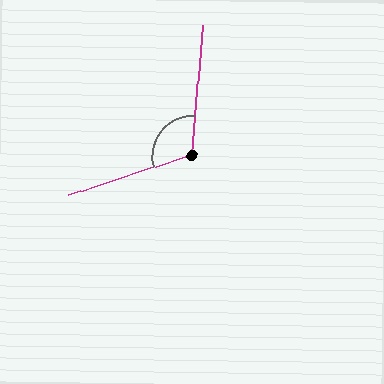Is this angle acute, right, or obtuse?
It is obtuse.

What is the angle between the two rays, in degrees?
Approximately 113 degrees.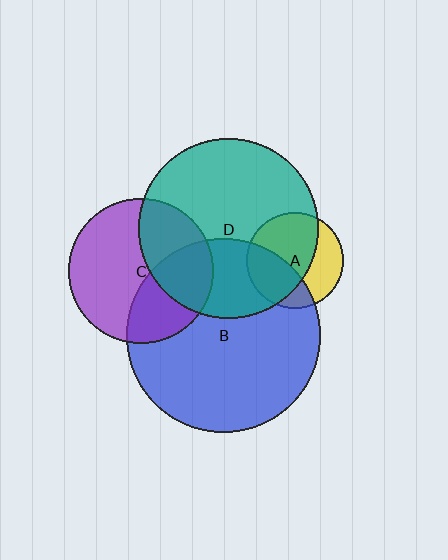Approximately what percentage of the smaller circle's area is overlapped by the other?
Approximately 65%.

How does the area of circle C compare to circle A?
Approximately 2.2 times.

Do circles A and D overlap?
Yes.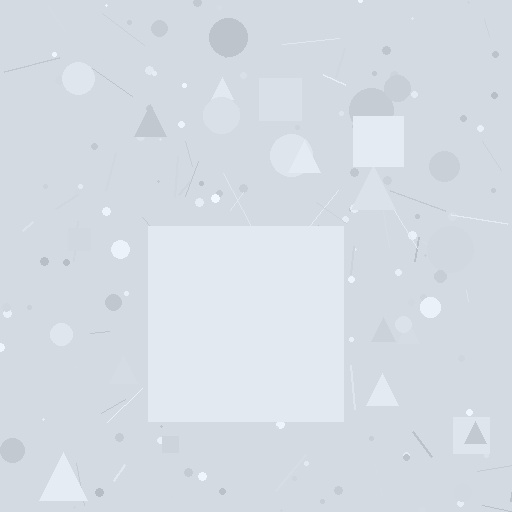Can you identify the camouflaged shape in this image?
The camouflaged shape is a square.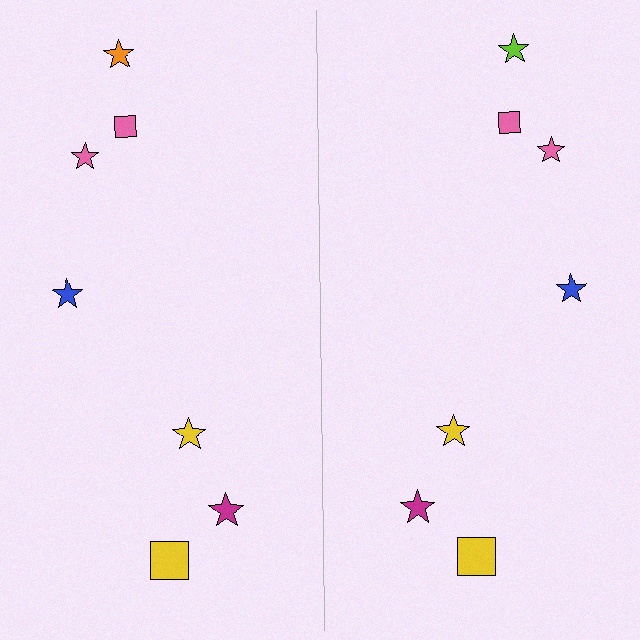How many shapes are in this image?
There are 14 shapes in this image.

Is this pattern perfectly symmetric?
No, the pattern is not perfectly symmetric. The lime star on the right side breaks the symmetry — its mirror counterpart is orange.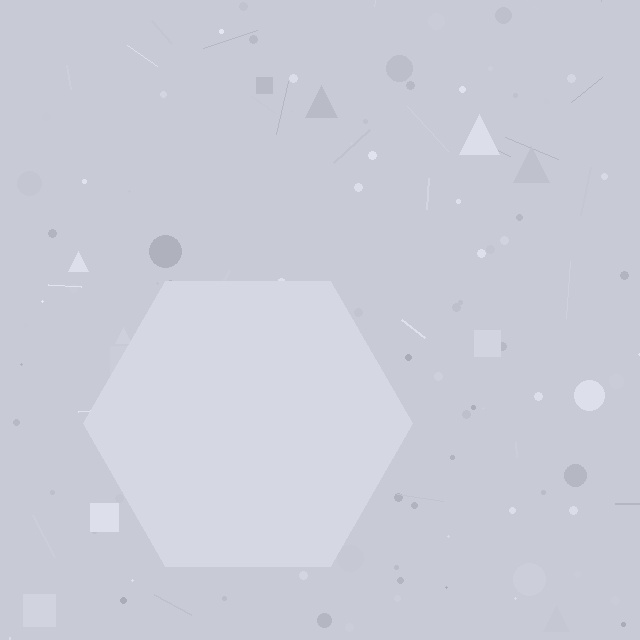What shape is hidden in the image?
A hexagon is hidden in the image.